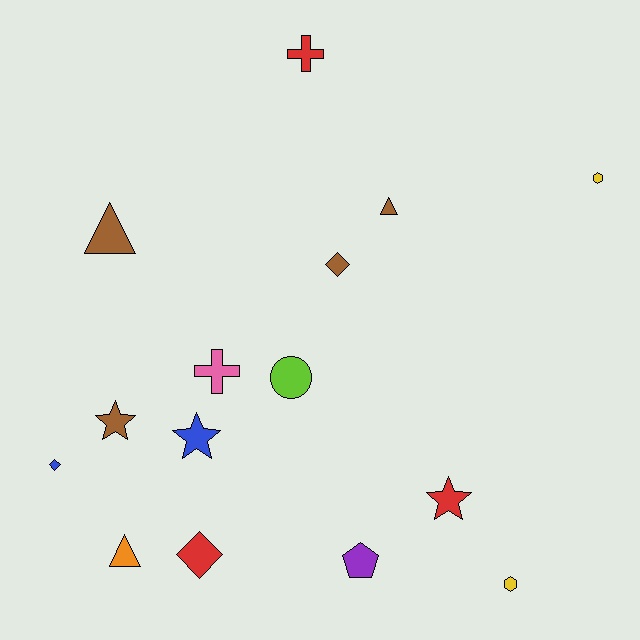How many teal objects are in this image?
There are no teal objects.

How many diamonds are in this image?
There are 3 diamonds.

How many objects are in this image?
There are 15 objects.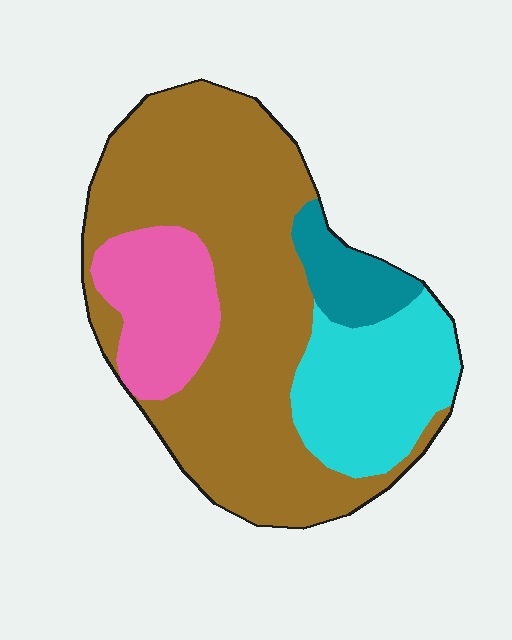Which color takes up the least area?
Teal, at roughly 10%.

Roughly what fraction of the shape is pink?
Pink covers around 15% of the shape.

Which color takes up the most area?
Brown, at roughly 60%.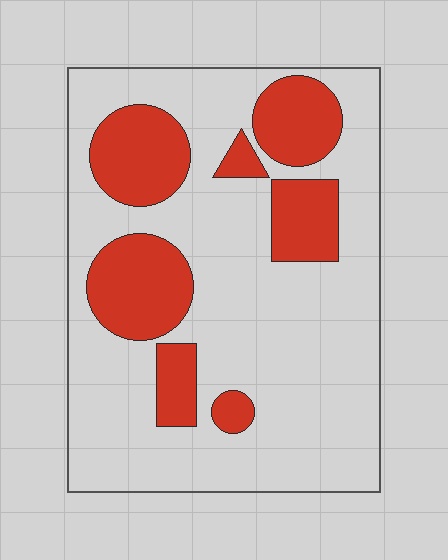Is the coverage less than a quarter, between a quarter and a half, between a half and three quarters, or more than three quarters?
Between a quarter and a half.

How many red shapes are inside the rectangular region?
7.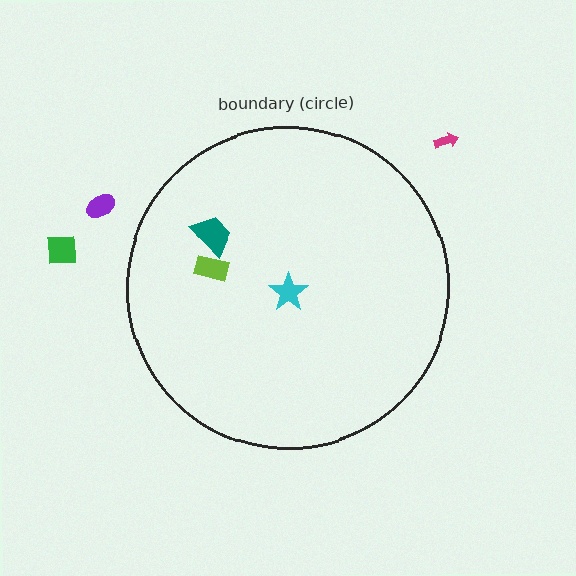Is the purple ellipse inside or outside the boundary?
Outside.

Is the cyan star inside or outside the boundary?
Inside.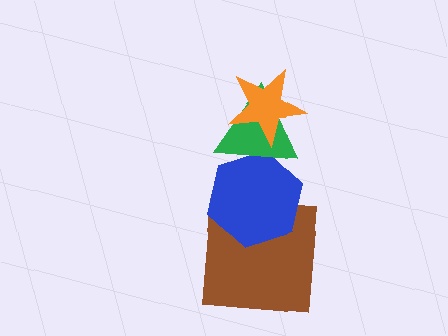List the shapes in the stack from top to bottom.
From top to bottom: the orange star, the green triangle, the blue hexagon, the brown square.